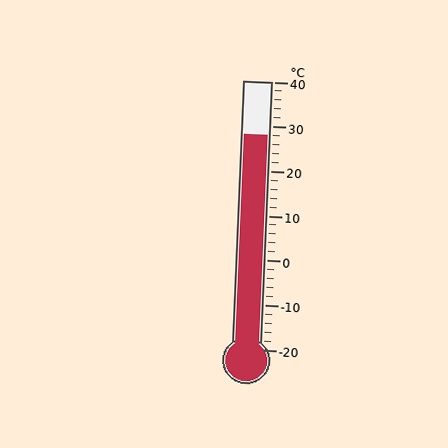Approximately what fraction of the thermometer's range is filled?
The thermometer is filled to approximately 80% of its range.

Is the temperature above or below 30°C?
The temperature is below 30°C.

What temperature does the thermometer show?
The thermometer shows approximately 28°C.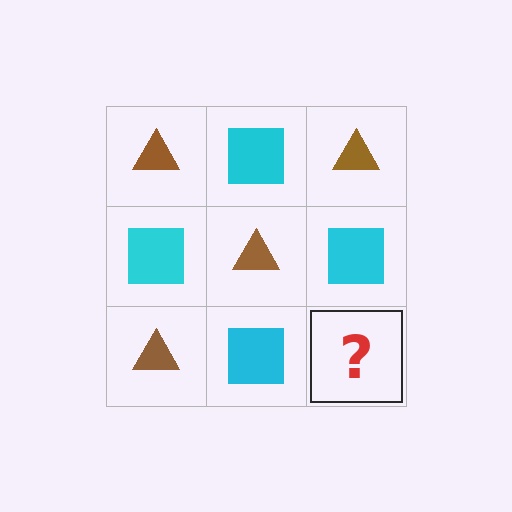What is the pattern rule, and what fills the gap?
The rule is that it alternates brown triangle and cyan square in a checkerboard pattern. The gap should be filled with a brown triangle.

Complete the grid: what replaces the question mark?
The question mark should be replaced with a brown triangle.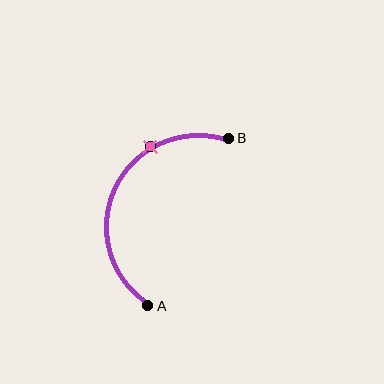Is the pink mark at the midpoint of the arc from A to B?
No. The pink mark lies on the arc but is closer to endpoint B. The arc midpoint would be at the point on the curve equidistant along the arc from both A and B.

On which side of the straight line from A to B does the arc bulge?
The arc bulges to the left of the straight line connecting A and B.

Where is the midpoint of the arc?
The arc midpoint is the point on the curve farthest from the straight line joining A and B. It sits to the left of that line.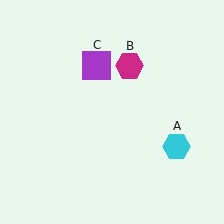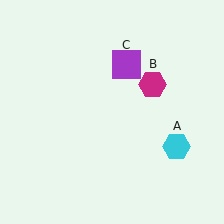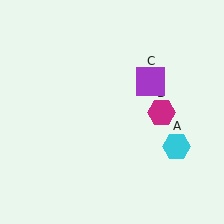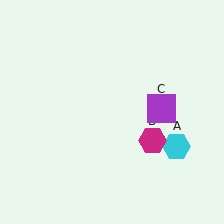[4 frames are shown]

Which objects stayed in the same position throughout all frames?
Cyan hexagon (object A) remained stationary.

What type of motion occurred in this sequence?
The magenta hexagon (object B), purple square (object C) rotated clockwise around the center of the scene.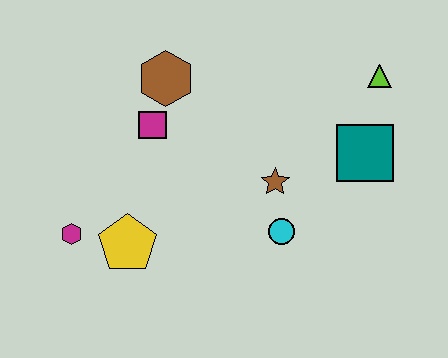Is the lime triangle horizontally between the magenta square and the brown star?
No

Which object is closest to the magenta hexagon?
The yellow pentagon is closest to the magenta hexagon.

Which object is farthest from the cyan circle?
The magenta hexagon is farthest from the cyan circle.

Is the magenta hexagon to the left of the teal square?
Yes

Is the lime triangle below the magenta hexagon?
No